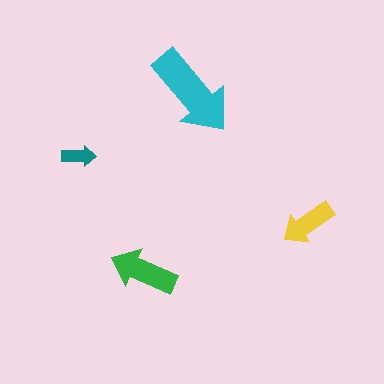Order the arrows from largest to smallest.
the cyan one, the green one, the yellow one, the teal one.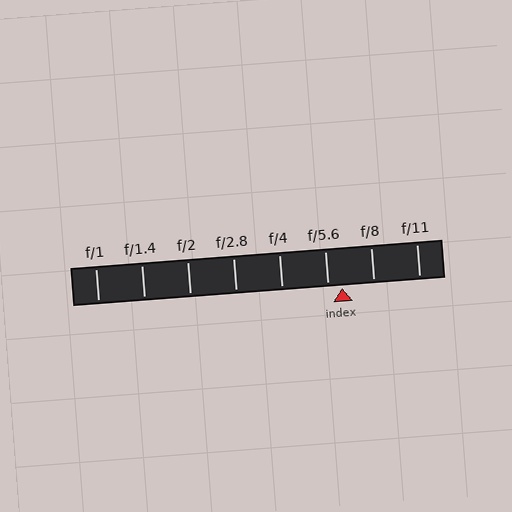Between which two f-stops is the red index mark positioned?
The index mark is between f/5.6 and f/8.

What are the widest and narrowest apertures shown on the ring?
The widest aperture shown is f/1 and the narrowest is f/11.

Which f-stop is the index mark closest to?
The index mark is closest to f/5.6.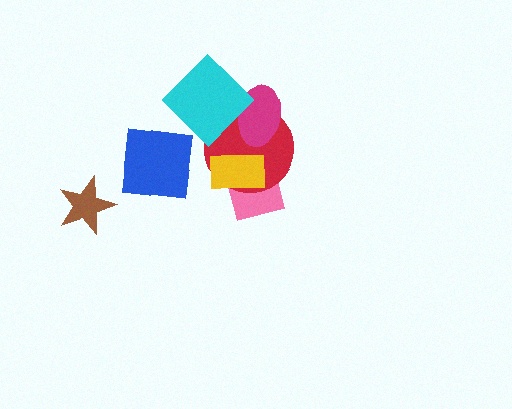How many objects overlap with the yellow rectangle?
2 objects overlap with the yellow rectangle.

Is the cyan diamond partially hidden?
No, no other shape covers it.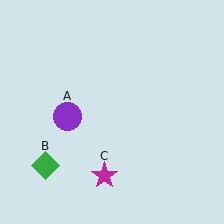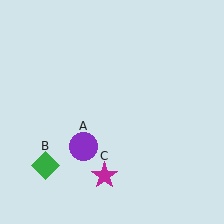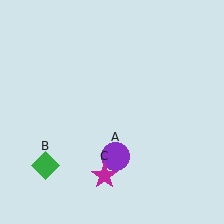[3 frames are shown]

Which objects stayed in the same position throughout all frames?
Green diamond (object B) and magenta star (object C) remained stationary.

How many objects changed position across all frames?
1 object changed position: purple circle (object A).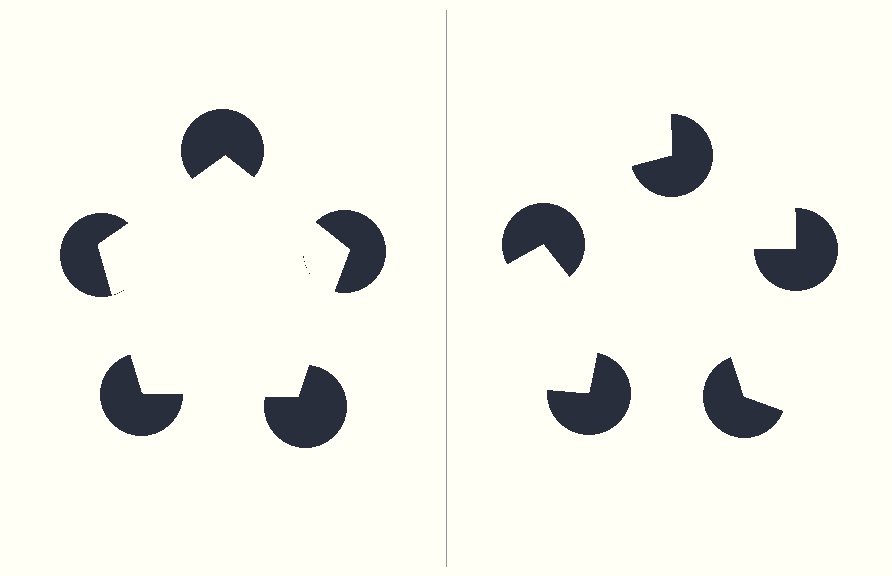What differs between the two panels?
The pac-man discs are positioned identically on both sides; only the wedge orientations differ. On the left they align to a pentagon; on the right they are misaligned.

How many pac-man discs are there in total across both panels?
10 — 5 on each side.